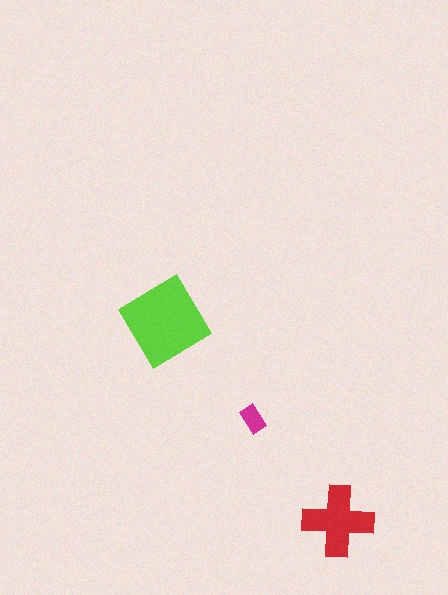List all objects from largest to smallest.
The lime diamond, the red cross, the magenta rectangle.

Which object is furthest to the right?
The red cross is rightmost.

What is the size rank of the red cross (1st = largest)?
2nd.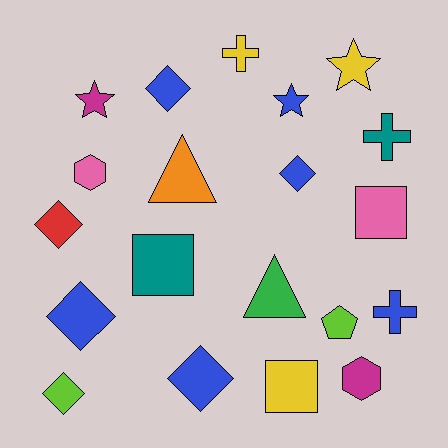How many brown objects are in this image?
There are no brown objects.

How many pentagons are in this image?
There is 1 pentagon.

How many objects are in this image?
There are 20 objects.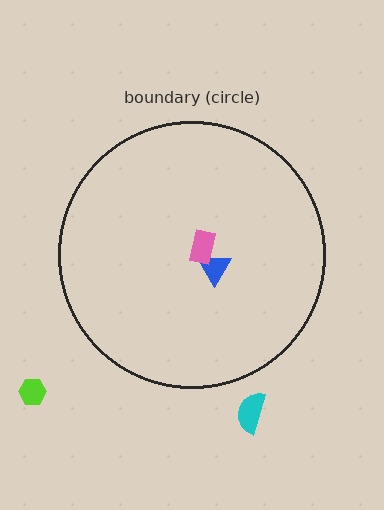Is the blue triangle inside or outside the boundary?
Inside.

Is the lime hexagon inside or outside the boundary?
Outside.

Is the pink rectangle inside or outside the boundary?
Inside.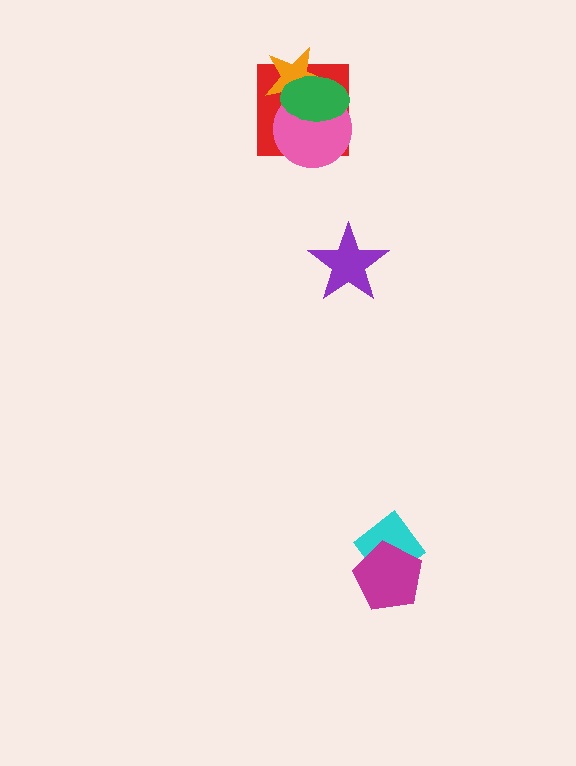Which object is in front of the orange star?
The green ellipse is in front of the orange star.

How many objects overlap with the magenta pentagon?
1 object overlaps with the magenta pentagon.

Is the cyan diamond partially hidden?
Yes, it is partially covered by another shape.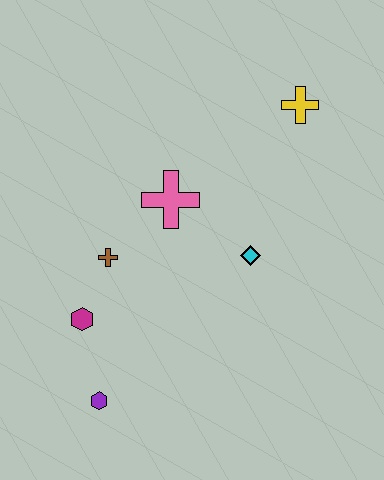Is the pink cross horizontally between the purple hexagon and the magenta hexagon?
No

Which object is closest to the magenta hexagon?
The brown cross is closest to the magenta hexagon.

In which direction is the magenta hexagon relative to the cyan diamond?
The magenta hexagon is to the left of the cyan diamond.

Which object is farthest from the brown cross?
The yellow cross is farthest from the brown cross.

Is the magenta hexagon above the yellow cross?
No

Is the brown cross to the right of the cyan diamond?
No